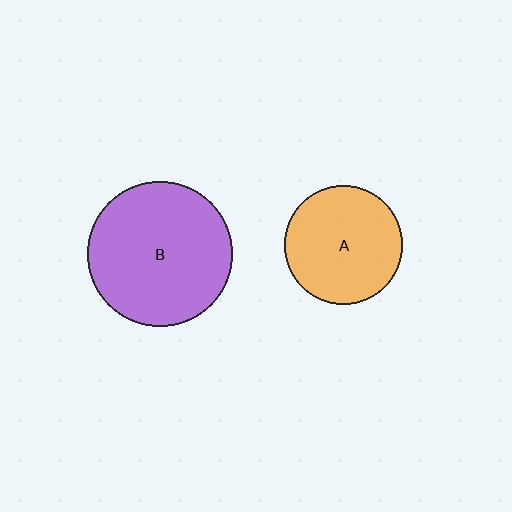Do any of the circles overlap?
No, none of the circles overlap.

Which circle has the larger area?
Circle B (purple).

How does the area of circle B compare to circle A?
Approximately 1.5 times.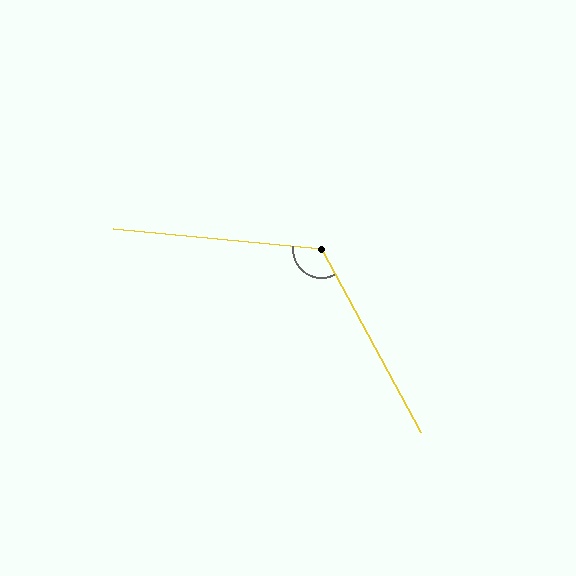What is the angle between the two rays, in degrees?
Approximately 124 degrees.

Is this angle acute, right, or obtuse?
It is obtuse.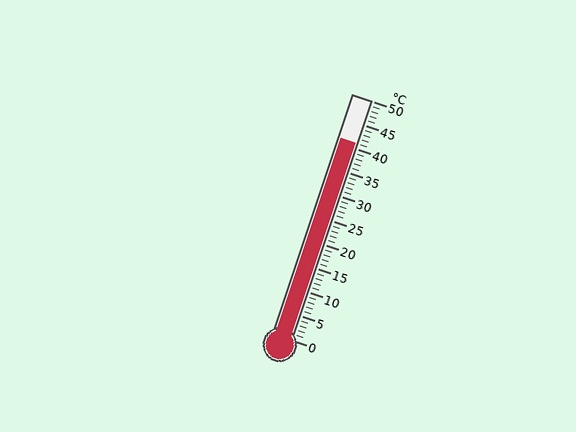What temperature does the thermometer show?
The thermometer shows approximately 41°C.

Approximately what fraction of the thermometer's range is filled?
The thermometer is filled to approximately 80% of its range.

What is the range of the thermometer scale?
The thermometer scale ranges from 0°C to 50°C.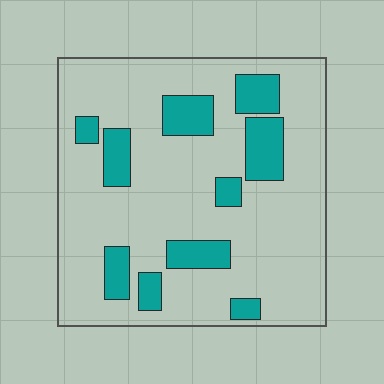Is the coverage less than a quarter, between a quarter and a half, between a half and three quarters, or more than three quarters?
Less than a quarter.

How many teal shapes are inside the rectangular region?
10.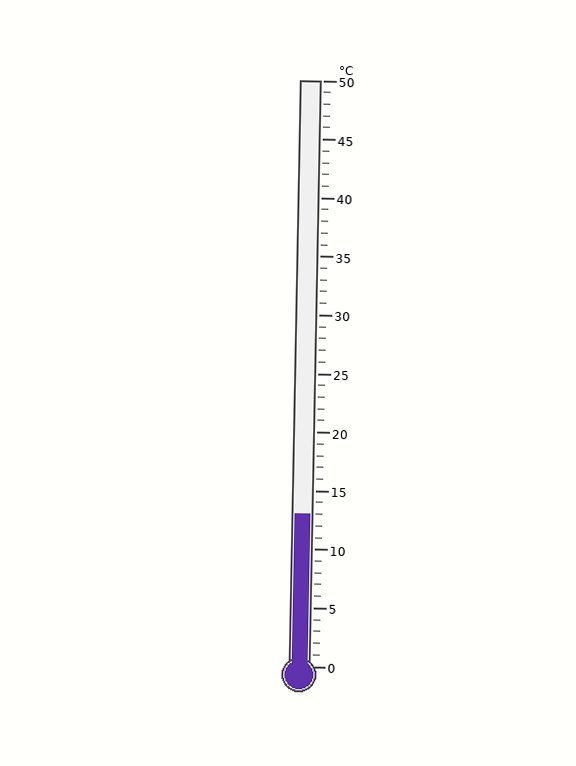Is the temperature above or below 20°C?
The temperature is below 20°C.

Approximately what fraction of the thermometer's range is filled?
The thermometer is filled to approximately 25% of its range.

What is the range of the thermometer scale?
The thermometer scale ranges from 0°C to 50°C.